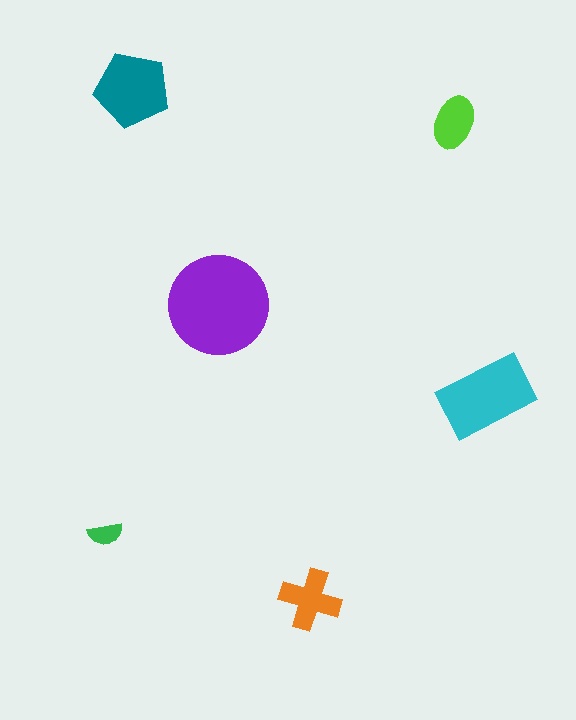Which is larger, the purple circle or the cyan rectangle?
The purple circle.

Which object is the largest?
The purple circle.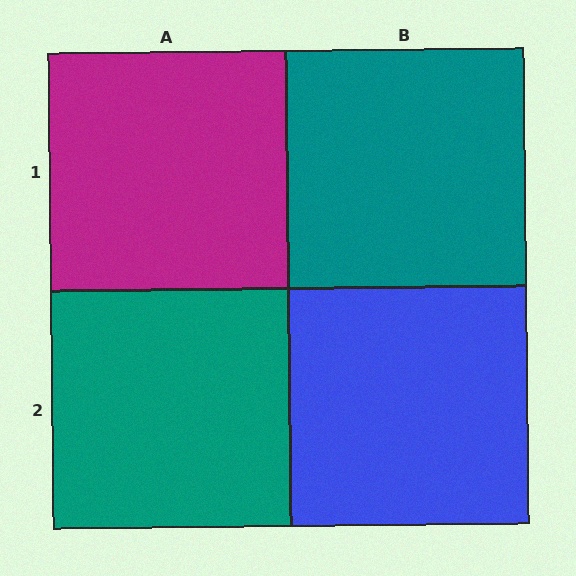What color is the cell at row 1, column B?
Teal.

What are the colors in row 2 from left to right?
Teal, blue.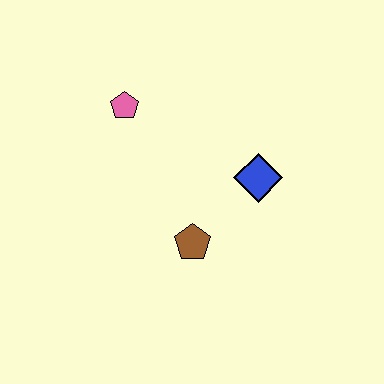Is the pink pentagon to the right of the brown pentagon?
No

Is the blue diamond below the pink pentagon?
Yes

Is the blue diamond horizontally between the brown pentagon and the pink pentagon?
No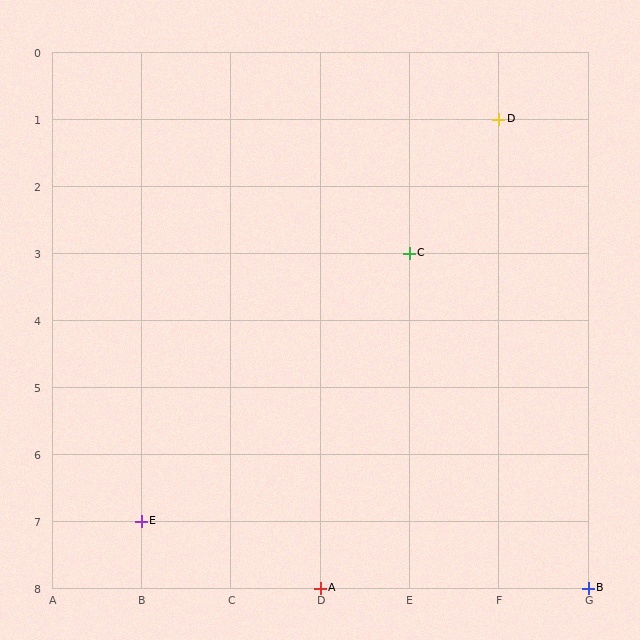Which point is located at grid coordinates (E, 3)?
Point C is at (E, 3).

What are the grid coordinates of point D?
Point D is at grid coordinates (F, 1).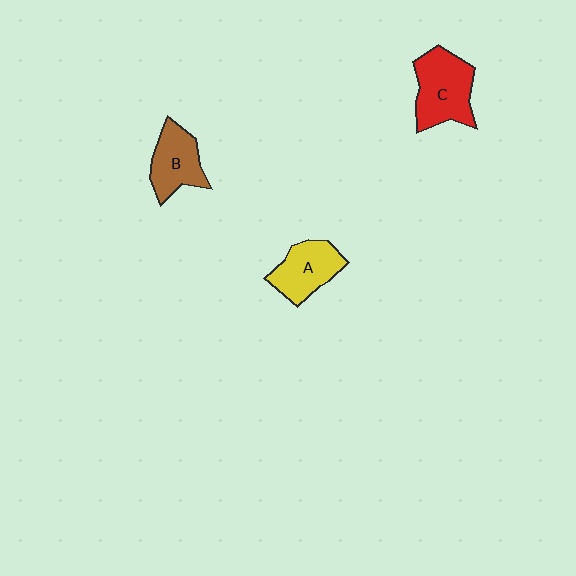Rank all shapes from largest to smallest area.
From largest to smallest: C (red), A (yellow), B (brown).